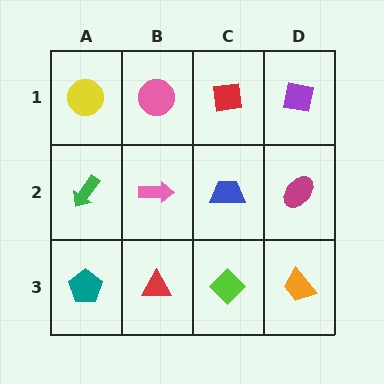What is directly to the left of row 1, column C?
A pink circle.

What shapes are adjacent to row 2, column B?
A pink circle (row 1, column B), a red triangle (row 3, column B), a green arrow (row 2, column A), a blue trapezoid (row 2, column C).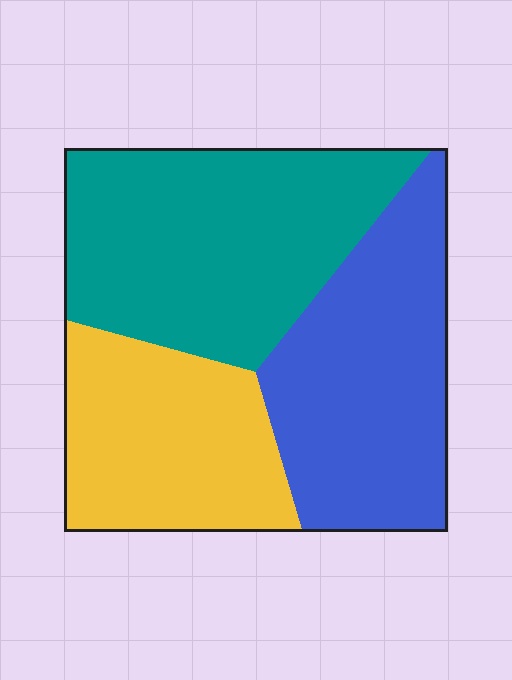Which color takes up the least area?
Yellow, at roughly 25%.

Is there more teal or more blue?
Teal.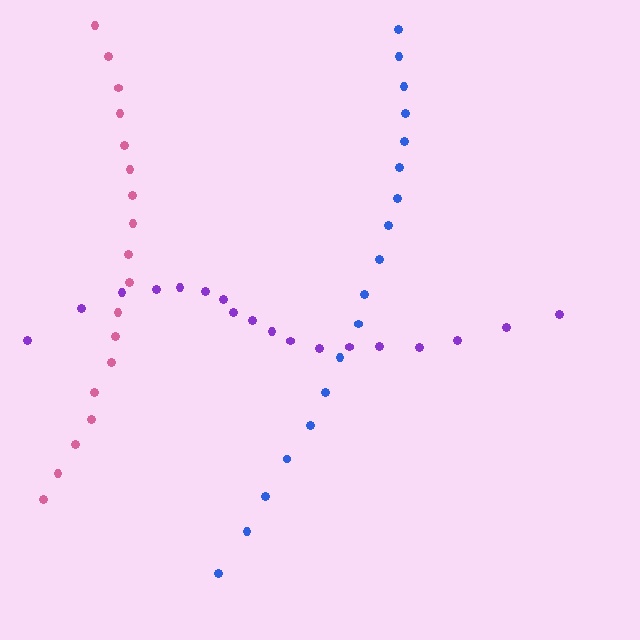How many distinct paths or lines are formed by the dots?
There are 3 distinct paths.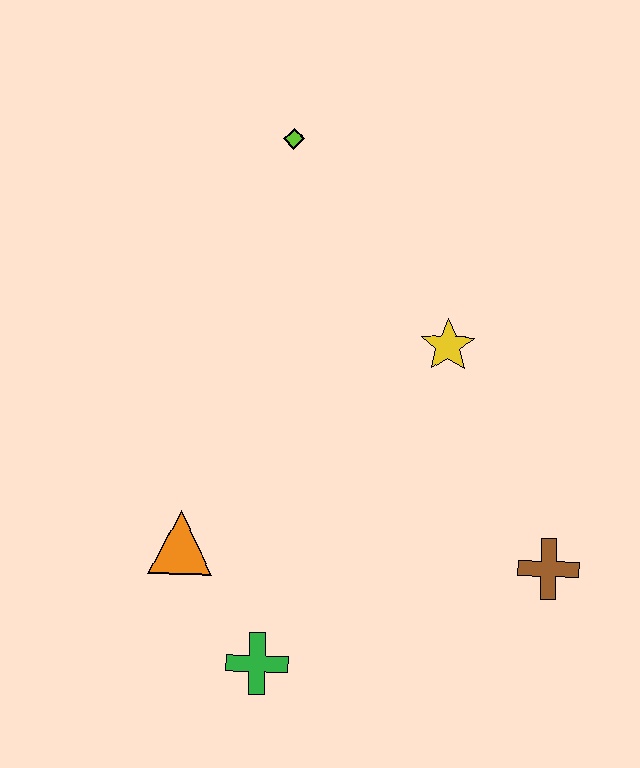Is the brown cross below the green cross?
No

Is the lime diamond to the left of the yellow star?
Yes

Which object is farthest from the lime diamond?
The green cross is farthest from the lime diamond.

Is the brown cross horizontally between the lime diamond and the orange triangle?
No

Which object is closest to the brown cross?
The yellow star is closest to the brown cross.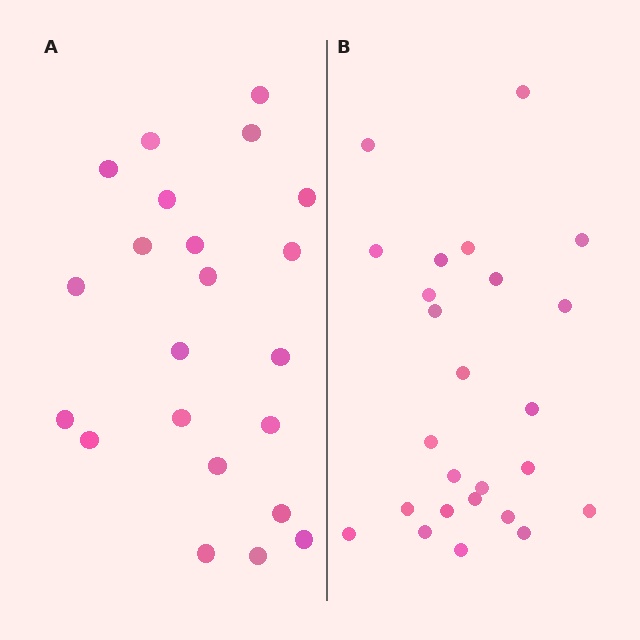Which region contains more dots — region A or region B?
Region B (the right region) has more dots.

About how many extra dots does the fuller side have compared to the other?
Region B has just a few more — roughly 2 or 3 more dots than region A.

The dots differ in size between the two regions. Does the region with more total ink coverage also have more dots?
No. Region A has more total ink coverage because its dots are larger, but region B actually contains more individual dots. Total area can be misleading — the number of items is what matters here.